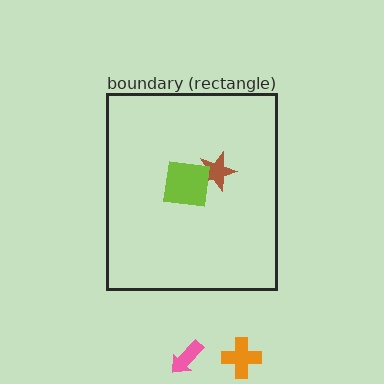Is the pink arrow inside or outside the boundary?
Outside.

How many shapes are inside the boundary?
2 inside, 2 outside.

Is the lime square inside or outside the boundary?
Inside.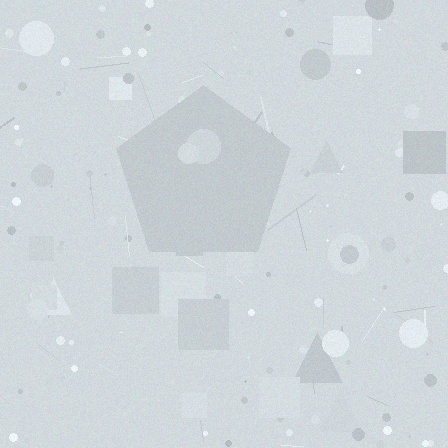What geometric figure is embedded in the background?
A pentagon is embedded in the background.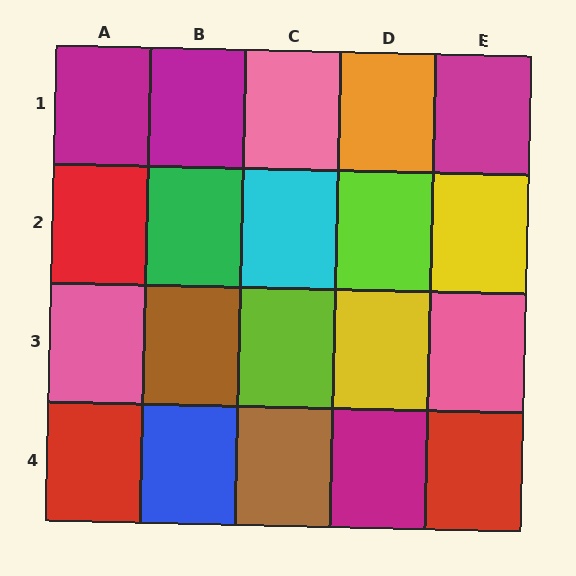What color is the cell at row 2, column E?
Yellow.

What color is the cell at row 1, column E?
Magenta.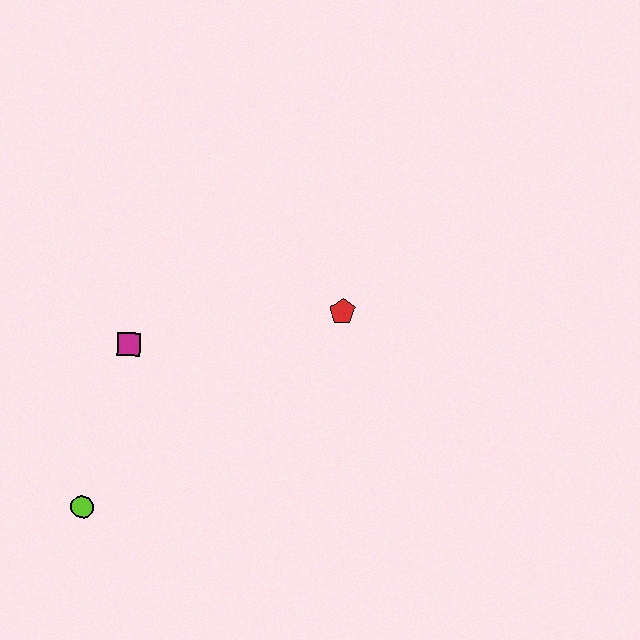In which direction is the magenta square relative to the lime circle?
The magenta square is above the lime circle.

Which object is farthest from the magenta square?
The red pentagon is farthest from the magenta square.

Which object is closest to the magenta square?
The lime circle is closest to the magenta square.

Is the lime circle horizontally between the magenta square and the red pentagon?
No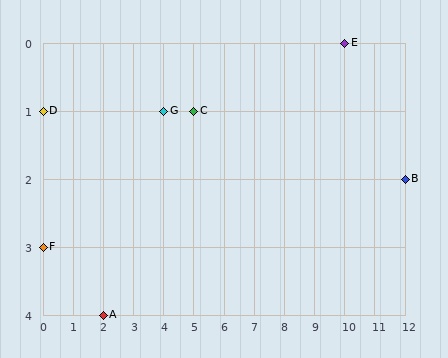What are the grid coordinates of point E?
Point E is at grid coordinates (10, 0).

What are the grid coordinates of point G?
Point G is at grid coordinates (4, 1).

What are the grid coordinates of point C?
Point C is at grid coordinates (5, 1).